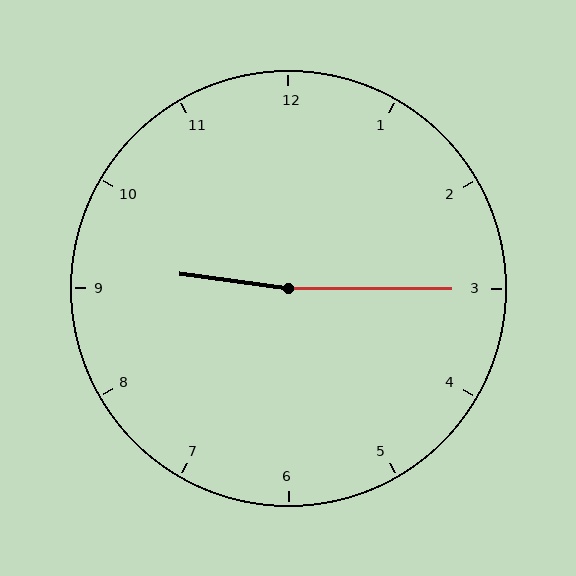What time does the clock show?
9:15.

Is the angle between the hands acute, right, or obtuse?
It is obtuse.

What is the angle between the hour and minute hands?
Approximately 172 degrees.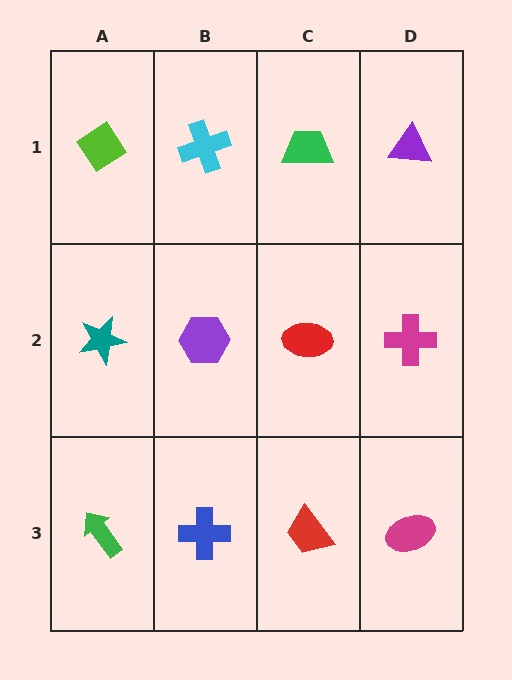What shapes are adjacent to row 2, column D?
A purple triangle (row 1, column D), a magenta ellipse (row 3, column D), a red ellipse (row 2, column C).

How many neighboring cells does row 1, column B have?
3.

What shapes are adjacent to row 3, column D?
A magenta cross (row 2, column D), a red trapezoid (row 3, column C).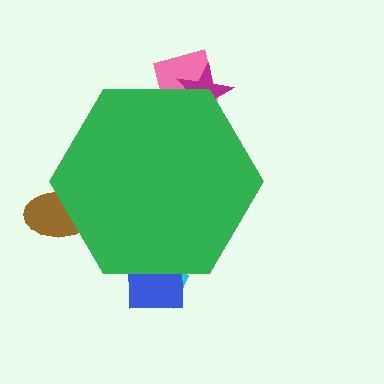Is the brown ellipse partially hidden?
Yes, the brown ellipse is partially hidden behind the green hexagon.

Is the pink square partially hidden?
Yes, the pink square is partially hidden behind the green hexagon.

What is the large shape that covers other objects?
A green hexagon.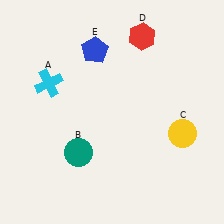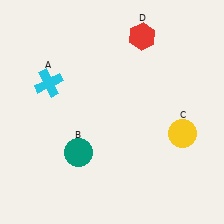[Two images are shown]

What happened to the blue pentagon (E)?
The blue pentagon (E) was removed in Image 2. It was in the top-left area of Image 1.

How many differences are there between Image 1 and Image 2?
There is 1 difference between the two images.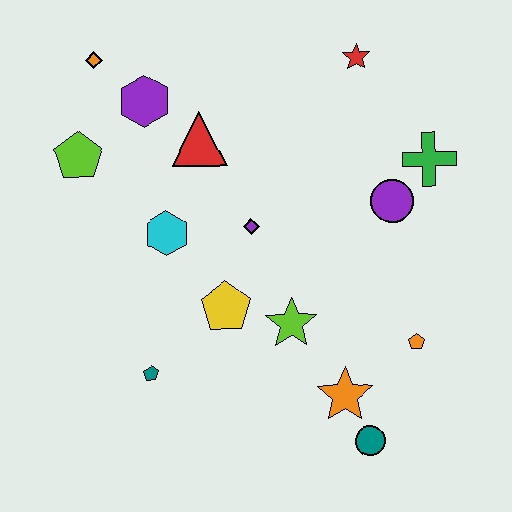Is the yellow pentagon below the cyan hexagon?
Yes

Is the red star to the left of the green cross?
Yes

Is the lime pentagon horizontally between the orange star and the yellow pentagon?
No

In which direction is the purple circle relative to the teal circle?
The purple circle is above the teal circle.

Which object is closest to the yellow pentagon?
The lime star is closest to the yellow pentagon.